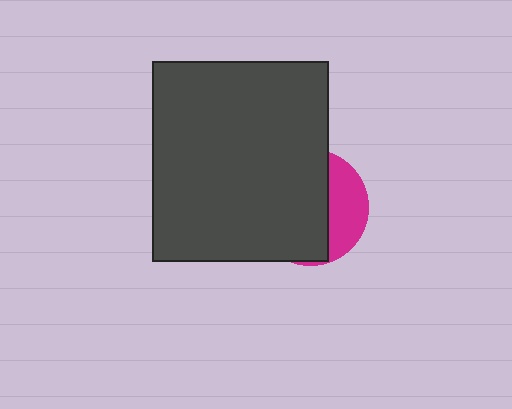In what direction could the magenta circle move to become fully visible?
The magenta circle could move right. That would shift it out from behind the dark gray rectangle entirely.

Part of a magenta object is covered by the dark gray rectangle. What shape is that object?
It is a circle.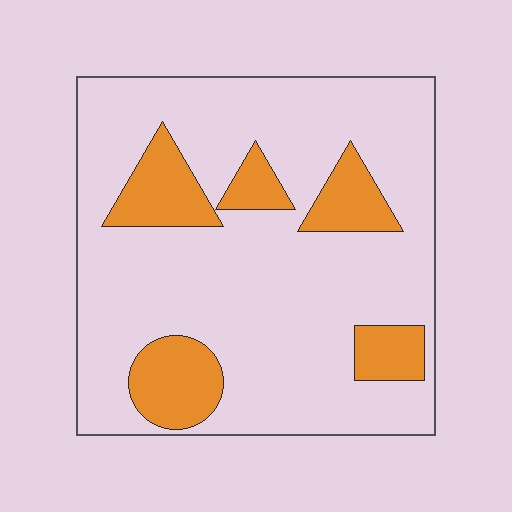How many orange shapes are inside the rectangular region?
5.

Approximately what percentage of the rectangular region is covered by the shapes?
Approximately 20%.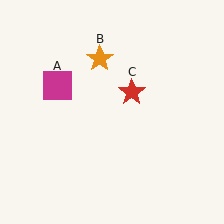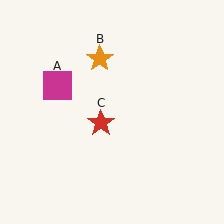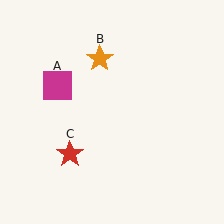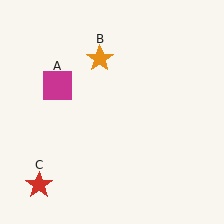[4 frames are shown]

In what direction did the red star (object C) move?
The red star (object C) moved down and to the left.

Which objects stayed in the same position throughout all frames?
Magenta square (object A) and orange star (object B) remained stationary.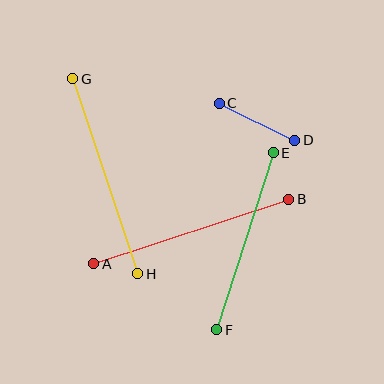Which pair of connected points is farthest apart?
Points G and H are farthest apart.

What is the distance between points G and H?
The distance is approximately 206 pixels.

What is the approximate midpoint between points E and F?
The midpoint is at approximately (245, 241) pixels.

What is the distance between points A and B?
The distance is approximately 206 pixels.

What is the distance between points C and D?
The distance is approximately 84 pixels.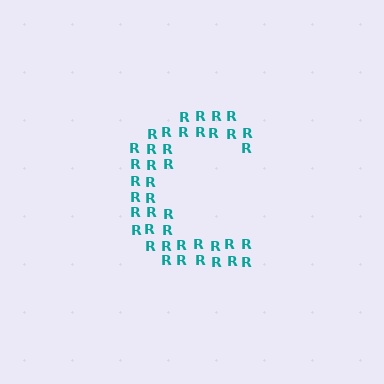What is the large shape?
The large shape is the letter C.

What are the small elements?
The small elements are letter R's.